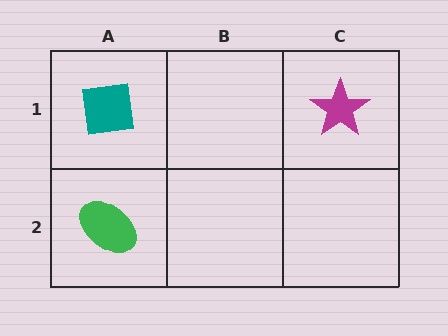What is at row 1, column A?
A teal square.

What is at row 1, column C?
A magenta star.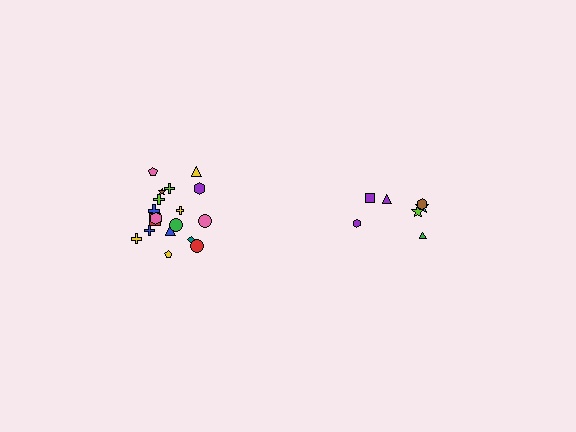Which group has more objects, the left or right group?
The left group.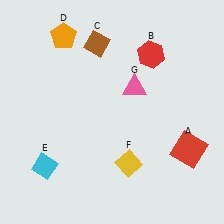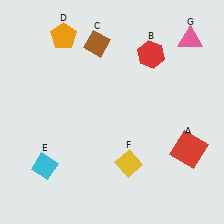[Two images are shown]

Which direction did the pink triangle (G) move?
The pink triangle (G) moved right.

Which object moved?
The pink triangle (G) moved right.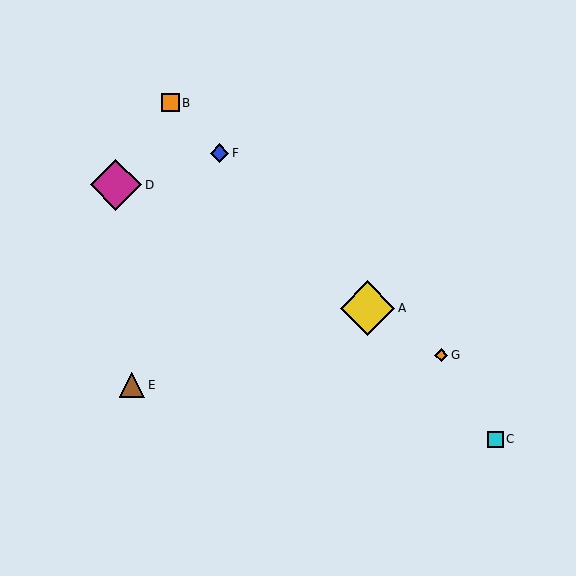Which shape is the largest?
The yellow diamond (labeled A) is the largest.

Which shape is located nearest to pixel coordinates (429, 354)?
The orange diamond (labeled G) at (441, 355) is nearest to that location.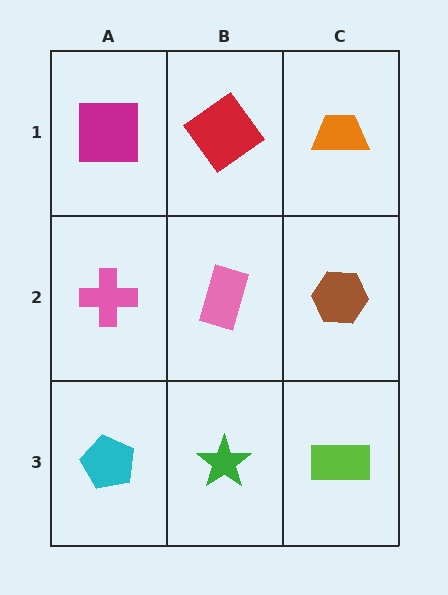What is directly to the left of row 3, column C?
A green star.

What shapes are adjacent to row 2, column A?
A magenta square (row 1, column A), a cyan pentagon (row 3, column A), a pink rectangle (row 2, column B).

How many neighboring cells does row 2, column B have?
4.